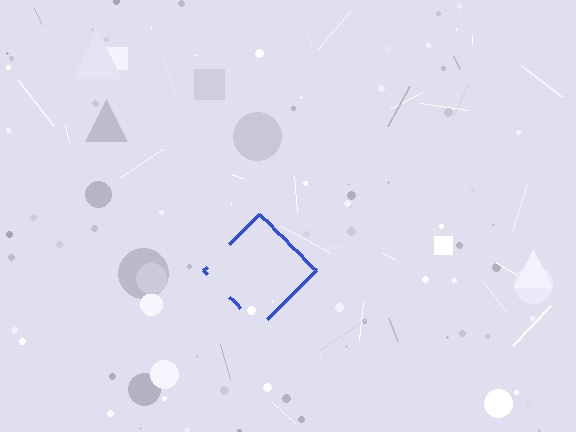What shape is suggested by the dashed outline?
The dashed outline suggests a diamond.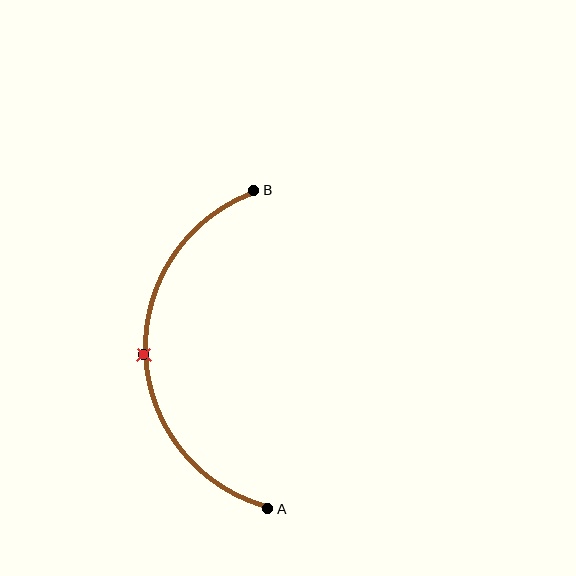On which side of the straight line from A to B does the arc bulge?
The arc bulges to the left of the straight line connecting A and B.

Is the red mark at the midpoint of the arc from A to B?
Yes. The red mark lies on the arc at equal arc-length from both A and B — it is the arc midpoint.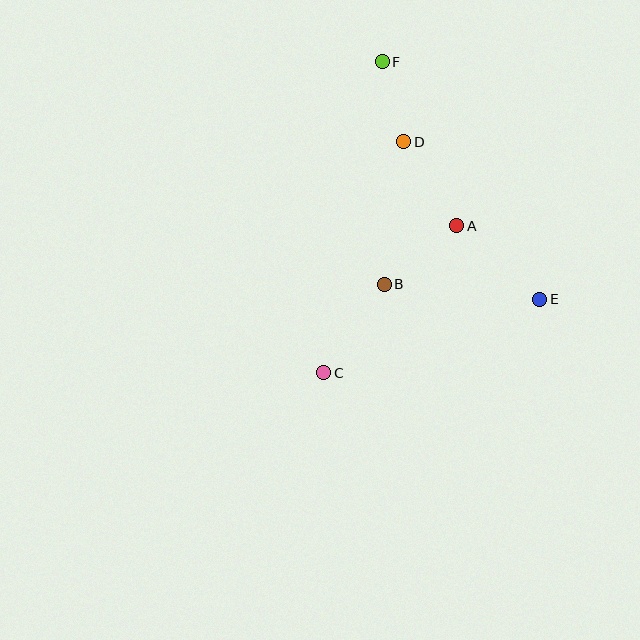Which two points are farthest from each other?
Points C and F are farthest from each other.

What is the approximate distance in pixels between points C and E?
The distance between C and E is approximately 228 pixels.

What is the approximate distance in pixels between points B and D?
The distance between B and D is approximately 143 pixels.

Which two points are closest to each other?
Points D and F are closest to each other.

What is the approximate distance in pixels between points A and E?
The distance between A and E is approximately 111 pixels.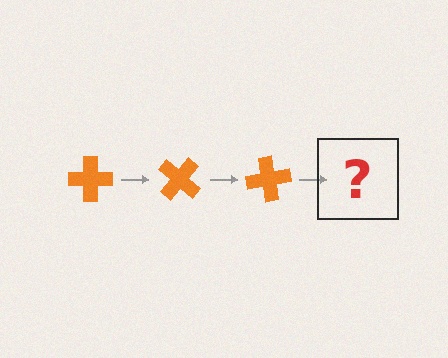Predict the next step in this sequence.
The next step is an orange cross rotated 120 degrees.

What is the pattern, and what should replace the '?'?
The pattern is that the cross rotates 40 degrees each step. The '?' should be an orange cross rotated 120 degrees.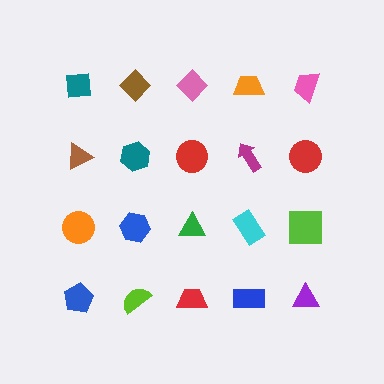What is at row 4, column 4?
A blue rectangle.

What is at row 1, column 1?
A teal square.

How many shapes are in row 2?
5 shapes.